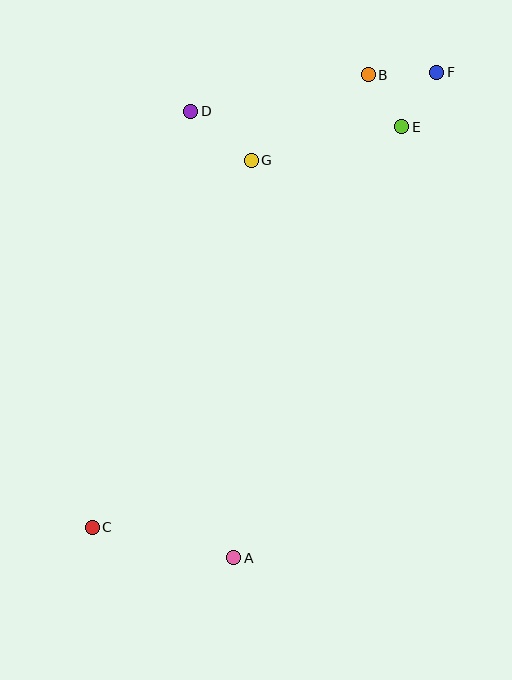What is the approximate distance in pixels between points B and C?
The distance between B and C is approximately 530 pixels.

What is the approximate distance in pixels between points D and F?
The distance between D and F is approximately 249 pixels.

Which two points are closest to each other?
Points B and E are closest to each other.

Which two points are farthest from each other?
Points C and F are farthest from each other.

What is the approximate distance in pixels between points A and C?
The distance between A and C is approximately 145 pixels.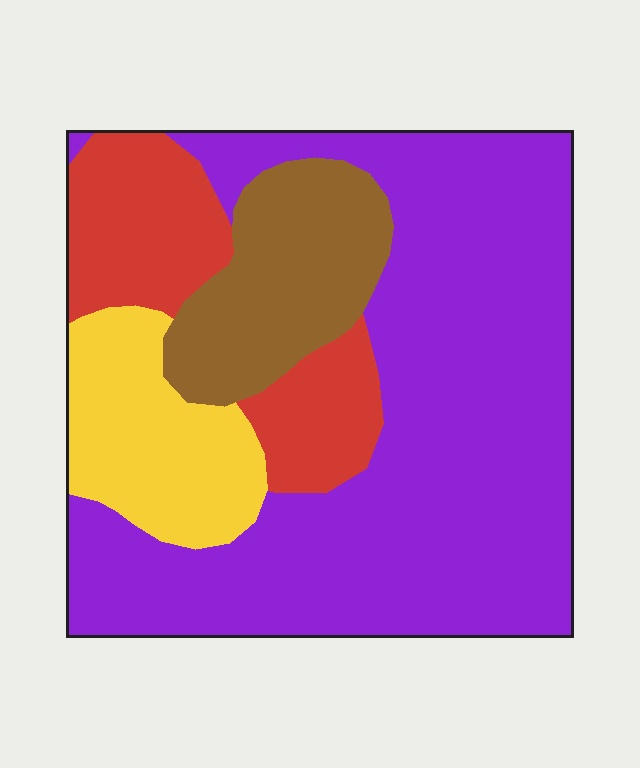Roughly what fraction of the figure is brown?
Brown covers about 15% of the figure.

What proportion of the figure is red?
Red covers 16% of the figure.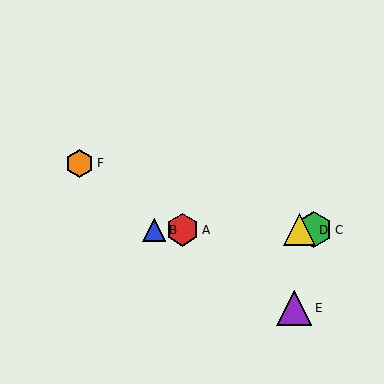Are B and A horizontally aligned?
Yes, both are at y≈230.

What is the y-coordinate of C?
Object C is at y≈230.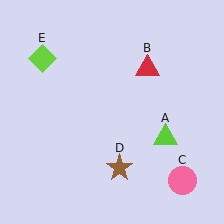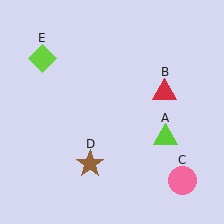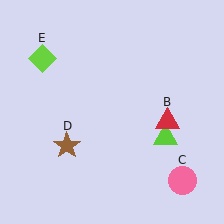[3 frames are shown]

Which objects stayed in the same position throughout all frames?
Lime triangle (object A) and pink circle (object C) and lime diamond (object E) remained stationary.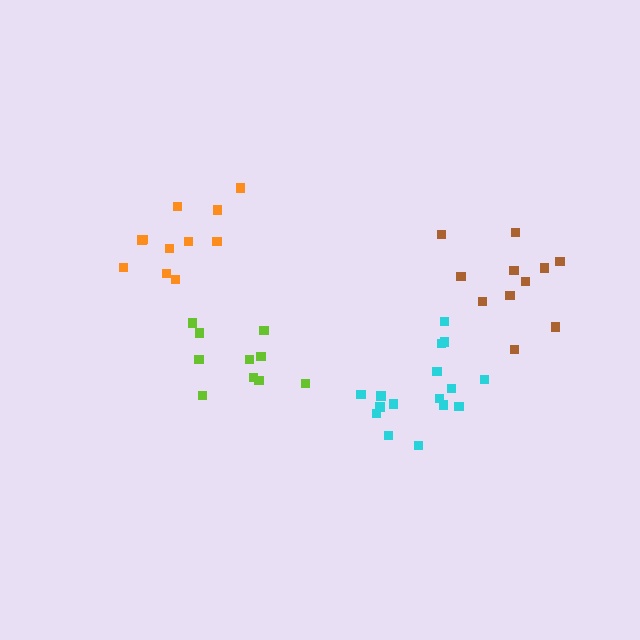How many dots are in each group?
Group 1: 10 dots, Group 2: 16 dots, Group 3: 11 dots, Group 4: 11 dots (48 total).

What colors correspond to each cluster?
The clusters are colored: lime, cyan, brown, orange.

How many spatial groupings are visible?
There are 4 spatial groupings.